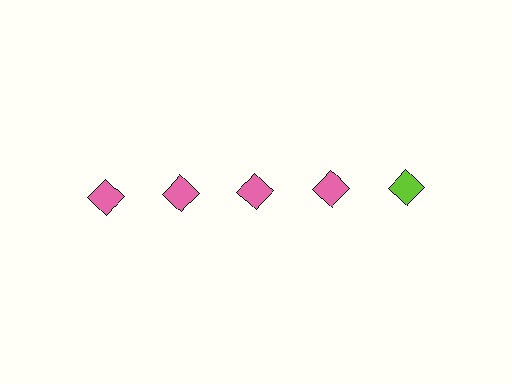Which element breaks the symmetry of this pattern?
The lime diamond in the top row, rightmost column breaks the symmetry. All other shapes are pink diamonds.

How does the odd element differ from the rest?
It has a different color: lime instead of pink.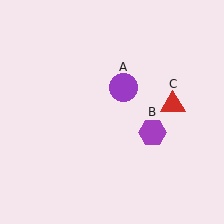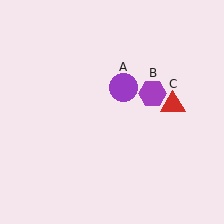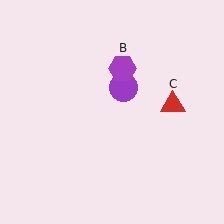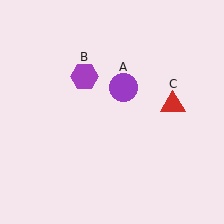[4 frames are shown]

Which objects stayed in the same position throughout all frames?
Purple circle (object A) and red triangle (object C) remained stationary.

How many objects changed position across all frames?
1 object changed position: purple hexagon (object B).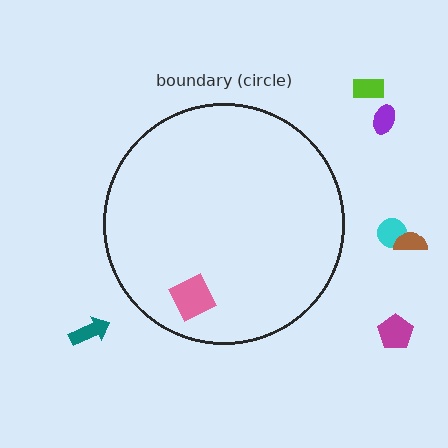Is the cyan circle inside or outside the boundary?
Outside.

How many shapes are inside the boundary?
1 inside, 6 outside.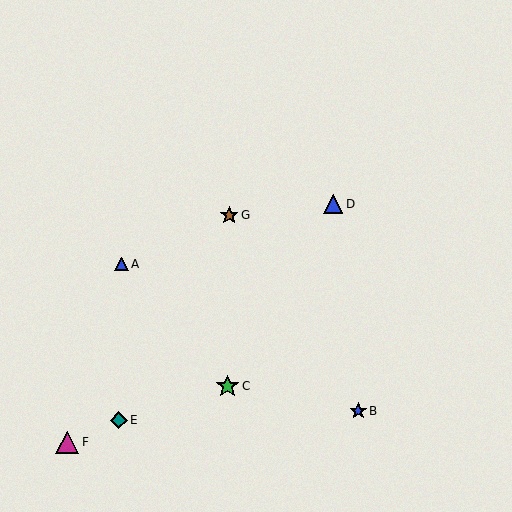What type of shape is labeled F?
Shape F is a magenta triangle.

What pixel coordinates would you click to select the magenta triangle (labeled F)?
Click at (67, 442) to select the magenta triangle F.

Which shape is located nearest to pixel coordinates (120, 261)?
The blue triangle (labeled A) at (122, 264) is nearest to that location.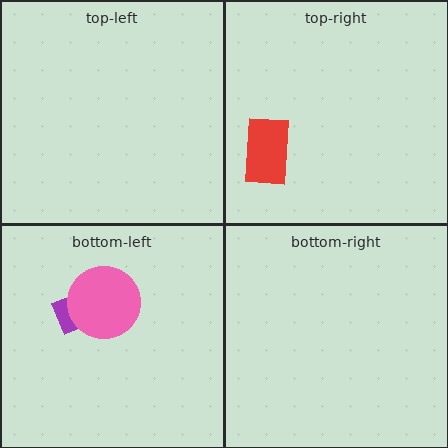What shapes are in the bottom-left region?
The purple diamond, the pink circle.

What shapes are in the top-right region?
The red rectangle.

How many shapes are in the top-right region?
1.